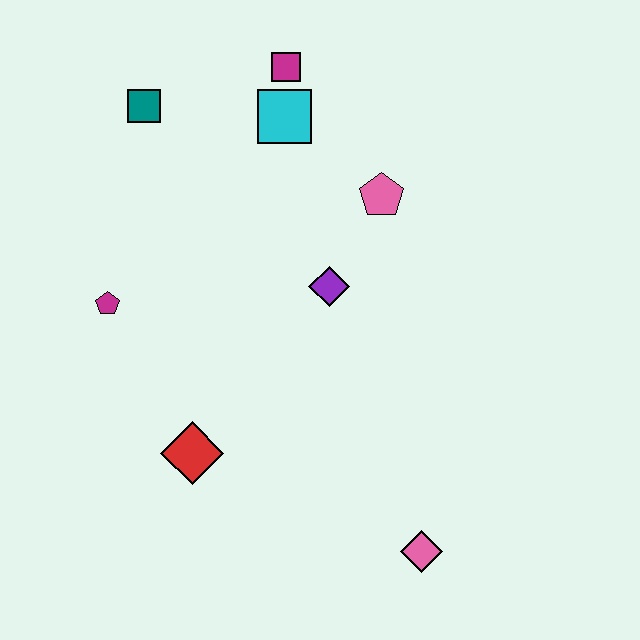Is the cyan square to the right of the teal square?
Yes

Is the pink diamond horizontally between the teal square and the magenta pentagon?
No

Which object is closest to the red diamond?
The magenta pentagon is closest to the red diamond.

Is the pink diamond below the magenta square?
Yes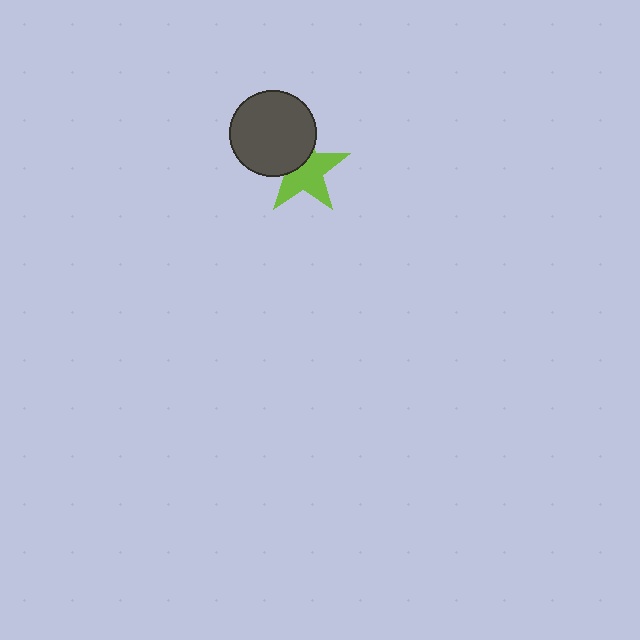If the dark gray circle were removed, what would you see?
You would see the complete lime star.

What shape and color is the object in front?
The object in front is a dark gray circle.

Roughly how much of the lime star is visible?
About half of it is visible (roughly 62%).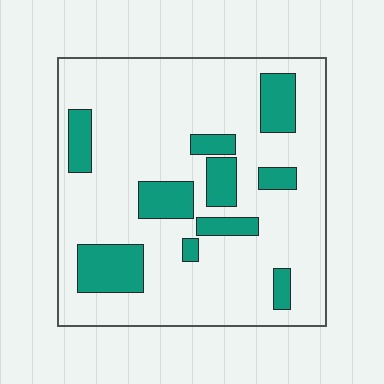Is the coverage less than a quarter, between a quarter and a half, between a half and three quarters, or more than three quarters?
Less than a quarter.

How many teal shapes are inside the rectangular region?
10.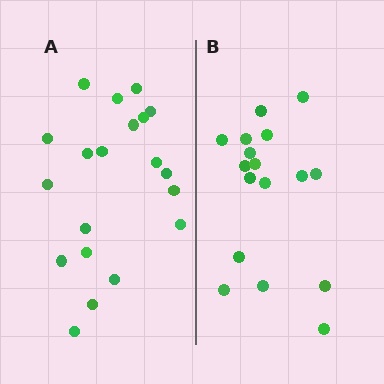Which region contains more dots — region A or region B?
Region A (the left region) has more dots.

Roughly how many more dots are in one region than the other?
Region A has just a few more — roughly 2 or 3 more dots than region B.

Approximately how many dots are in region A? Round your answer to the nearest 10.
About 20 dots.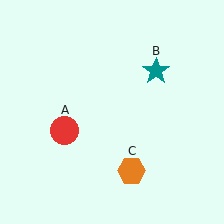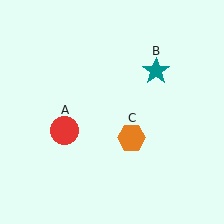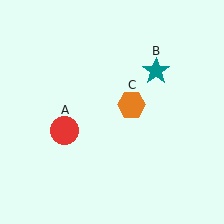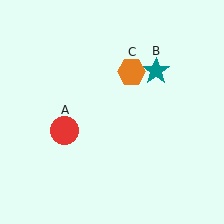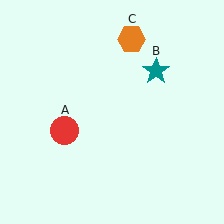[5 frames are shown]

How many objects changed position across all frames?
1 object changed position: orange hexagon (object C).